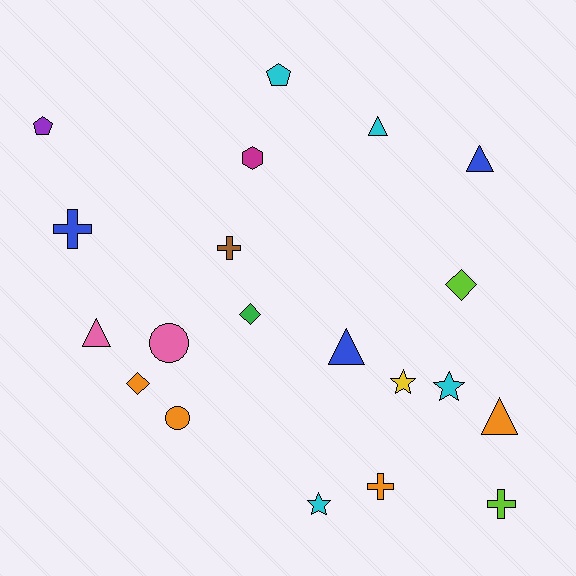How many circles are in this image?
There are 2 circles.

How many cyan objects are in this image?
There are 4 cyan objects.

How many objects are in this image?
There are 20 objects.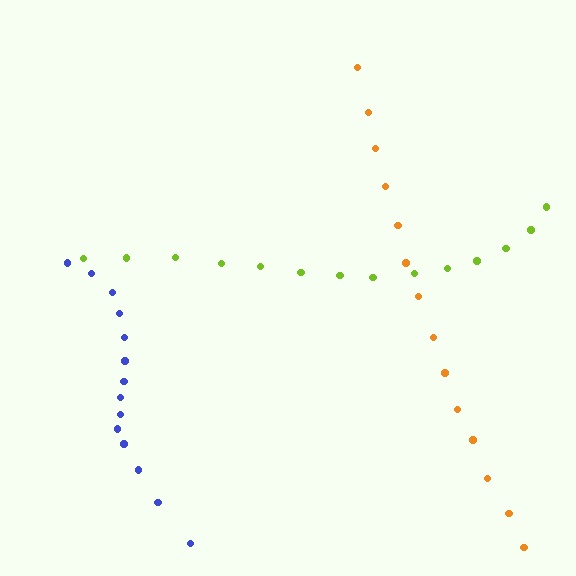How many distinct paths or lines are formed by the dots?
There are 3 distinct paths.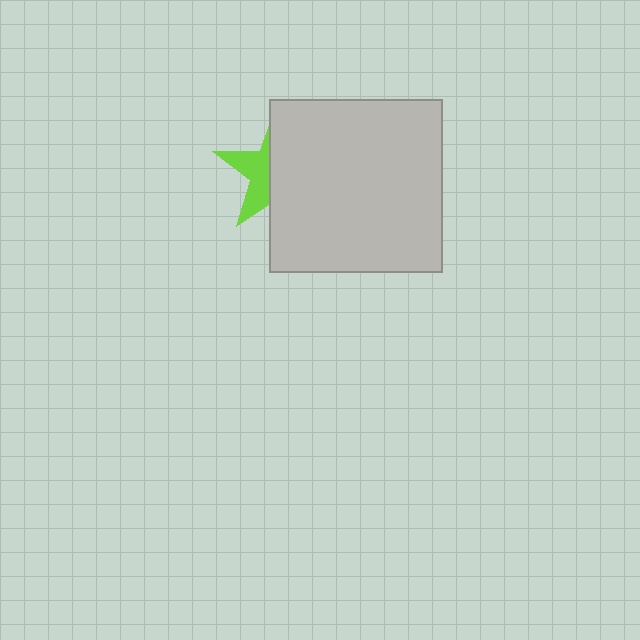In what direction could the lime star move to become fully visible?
The lime star could move left. That would shift it out from behind the light gray square entirely.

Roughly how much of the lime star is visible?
A small part of it is visible (roughly 39%).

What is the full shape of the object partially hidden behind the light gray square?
The partially hidden object is a lime star.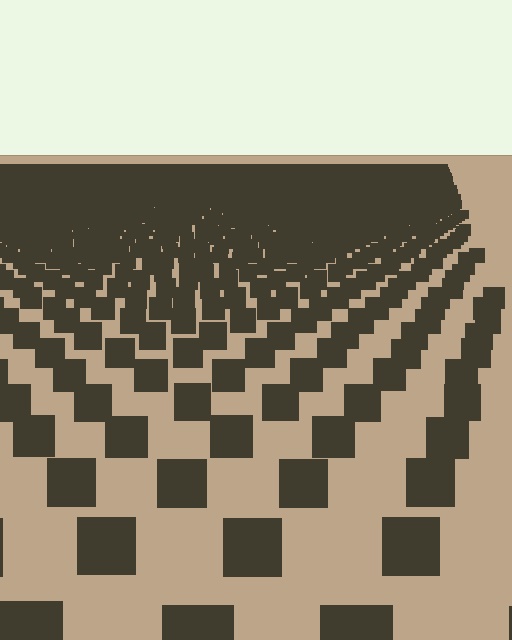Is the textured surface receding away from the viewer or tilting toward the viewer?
The surface is receding away from the viewer. Texture elements get smaller and denser toward the top.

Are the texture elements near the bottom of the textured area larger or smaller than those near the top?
Larger. Near the bottom, elements are closer to the viewer and appear at a bigger on-screen size.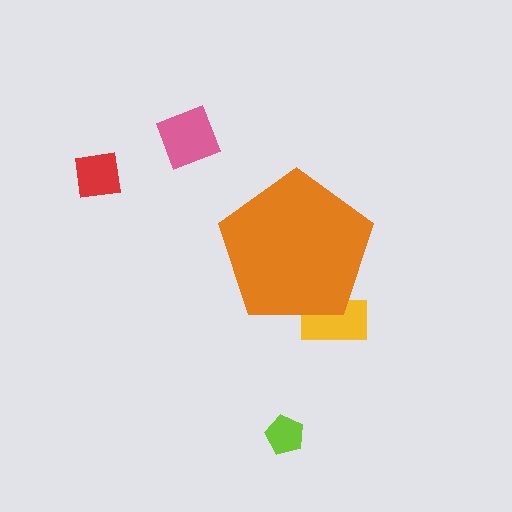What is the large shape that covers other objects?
An orange pentagon.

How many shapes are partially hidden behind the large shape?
1 shape is partially hidden.